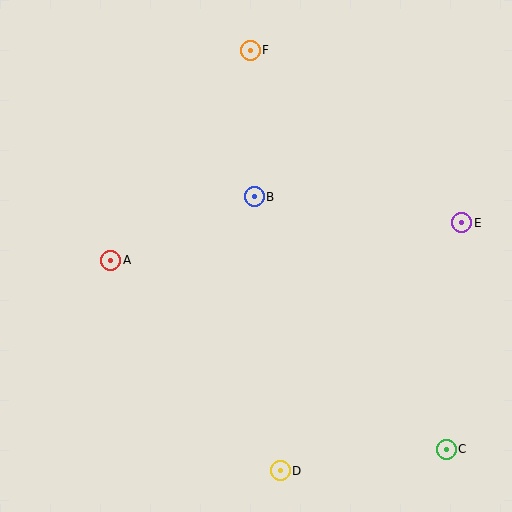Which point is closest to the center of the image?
Point B at (254, 197) is closest to the center.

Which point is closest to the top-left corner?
Point F is closest to the top-left corner.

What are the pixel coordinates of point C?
Point C is at (446, 449).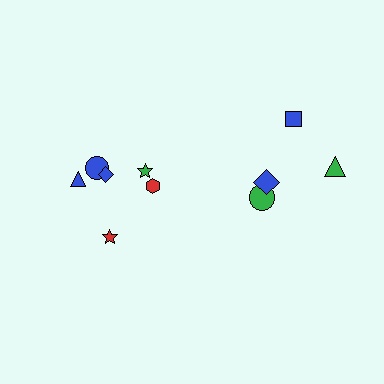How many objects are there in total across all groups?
There are 10 objects.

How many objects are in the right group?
There are 4 objects.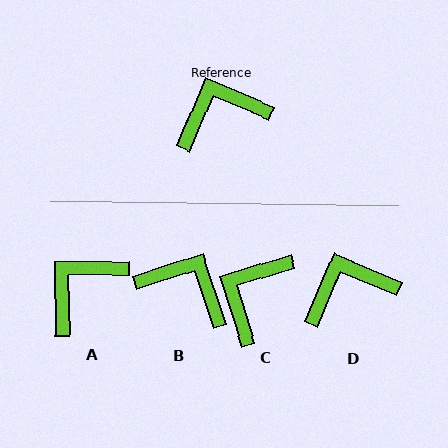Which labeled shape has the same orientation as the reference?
D.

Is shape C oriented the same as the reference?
No, it is off by about 40 degrees.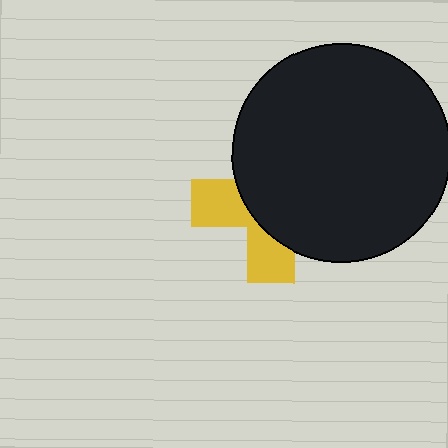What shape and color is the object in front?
The object in front is a black circle.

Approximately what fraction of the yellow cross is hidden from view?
Roughly 63% of the yellow cross is hidden behind the black circle.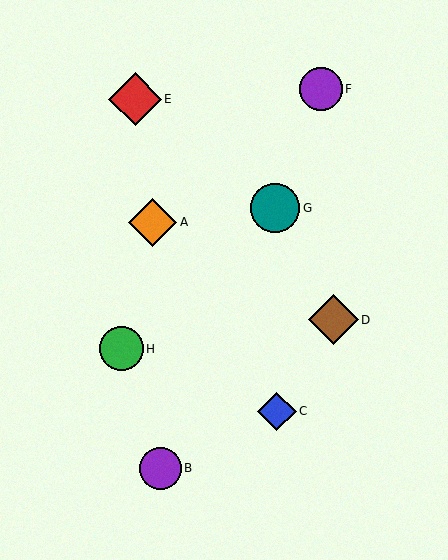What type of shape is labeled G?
Shape G is a teal circle.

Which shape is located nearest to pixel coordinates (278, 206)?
The teal circle (labeled G) at (275, 208) is nearest to that location.